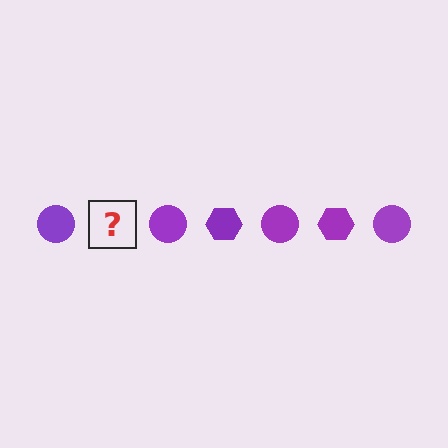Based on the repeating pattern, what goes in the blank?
The blank should be a purple hexagon.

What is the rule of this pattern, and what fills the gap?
The rule is that the pattern cycles through circle, hexagon shapes in purple. The gap should be filled with a purple hexagon.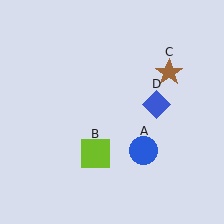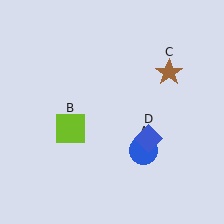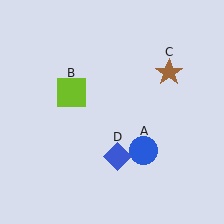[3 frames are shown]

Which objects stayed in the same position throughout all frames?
Blue circle (object A) and brown star (object C) remained stationary.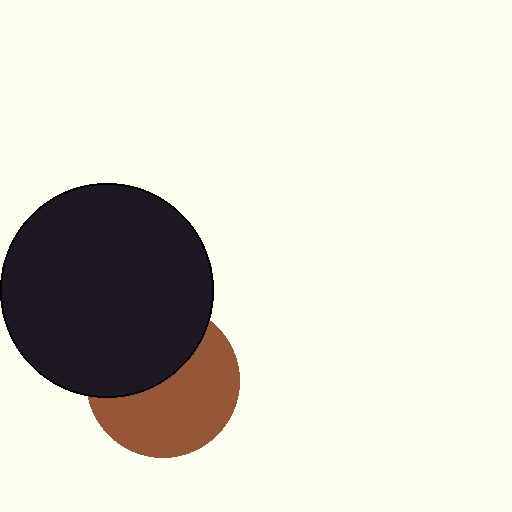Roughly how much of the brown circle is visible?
About half of it is visible (roughly 57%).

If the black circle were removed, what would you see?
You would see the complete brown circle.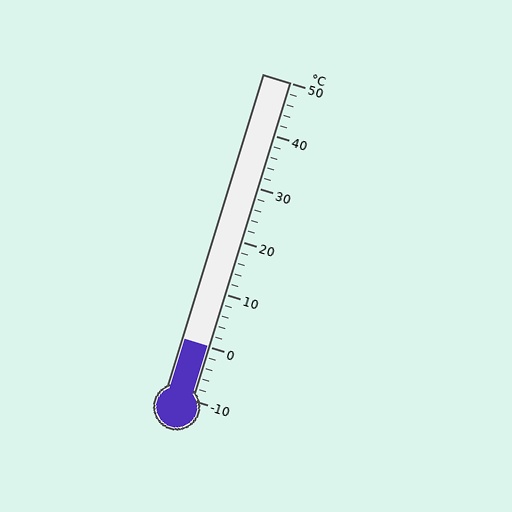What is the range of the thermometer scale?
The thermometer scale ranges from -10°C to 50°C.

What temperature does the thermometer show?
The thermometer shows approximately 0°C.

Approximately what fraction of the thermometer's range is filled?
The thermometer is filled to approximately 15% of its range.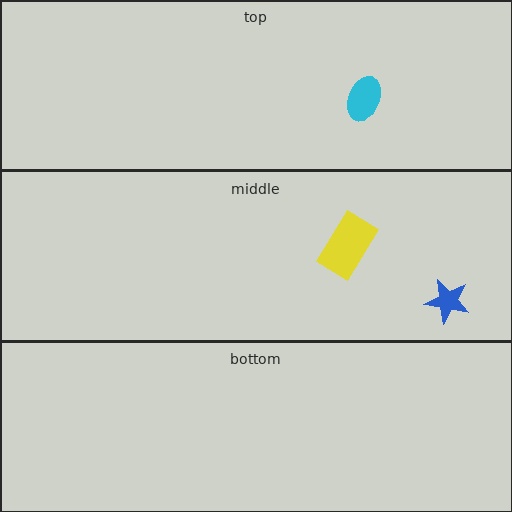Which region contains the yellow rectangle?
The middle region.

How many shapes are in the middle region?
2.